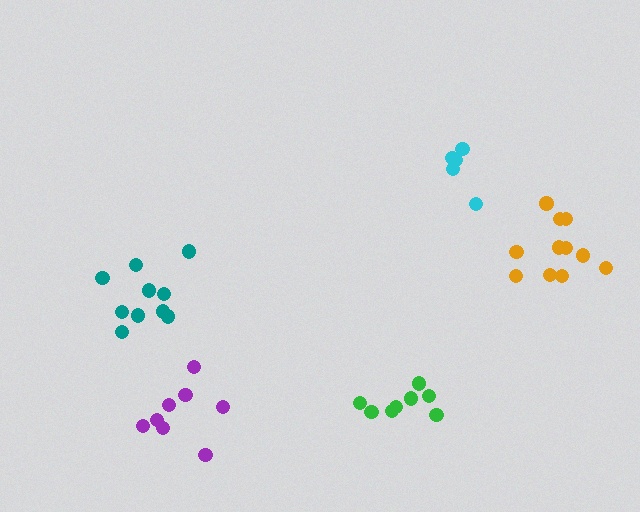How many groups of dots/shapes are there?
There are 5 groups.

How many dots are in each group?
Group 1: 8 dots, Group 2: 8 dots, Group 3: 5 dots, Group 4: 10 dots, Group 5: 11 dots (42 total).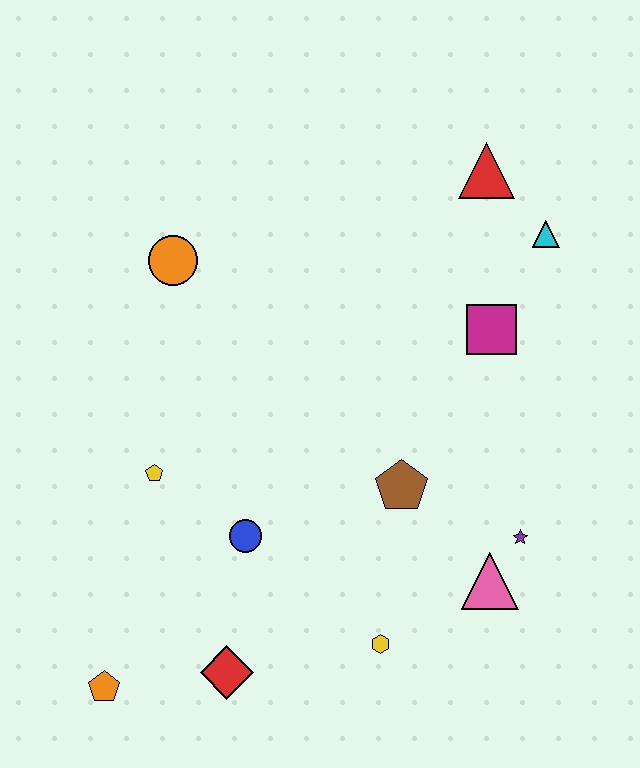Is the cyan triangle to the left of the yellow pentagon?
No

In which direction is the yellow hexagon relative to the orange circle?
The yellow hexagon is below the orange circle.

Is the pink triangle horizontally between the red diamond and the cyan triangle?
Yes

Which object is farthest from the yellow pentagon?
The cyan triangle is farthest from the yellow pentagon.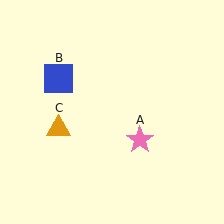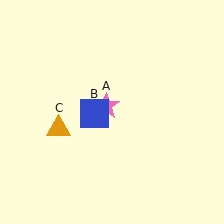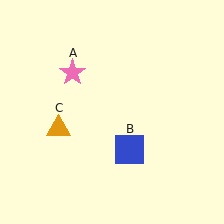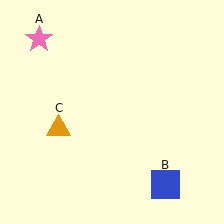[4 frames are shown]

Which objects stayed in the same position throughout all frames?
Orange triangle (object C) remained stationary.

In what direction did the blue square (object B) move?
The blue square (object B) moved down and to the right.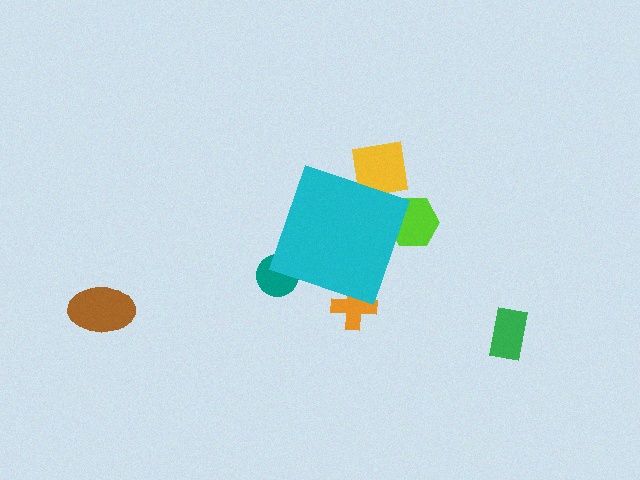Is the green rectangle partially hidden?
No, the green rectangle is fully visible.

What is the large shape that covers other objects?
A cyan diamond.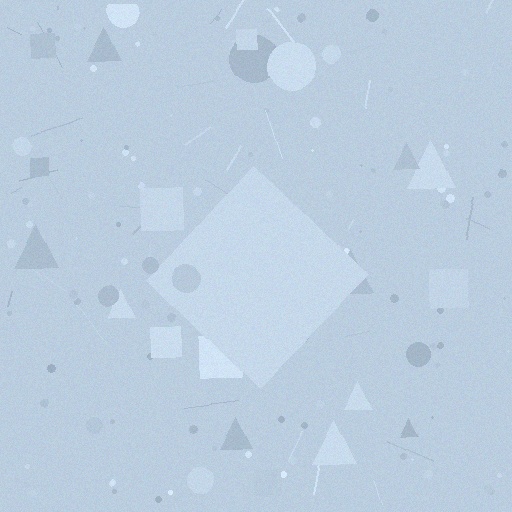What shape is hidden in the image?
A diamond is hidden in the image.